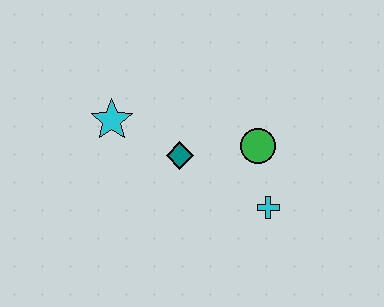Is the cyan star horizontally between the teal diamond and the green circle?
No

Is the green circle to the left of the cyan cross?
Yes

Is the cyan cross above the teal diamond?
No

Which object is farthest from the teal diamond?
The cyan cross is farthest from the teal diamond.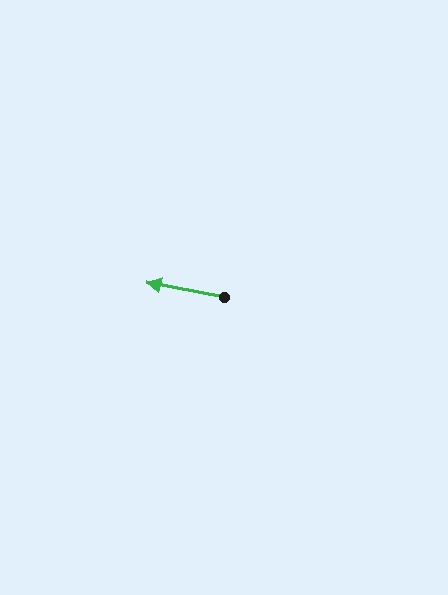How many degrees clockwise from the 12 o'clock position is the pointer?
Approximately 281 degrees.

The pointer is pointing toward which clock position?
Roughly 9 o'clock.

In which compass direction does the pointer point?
West.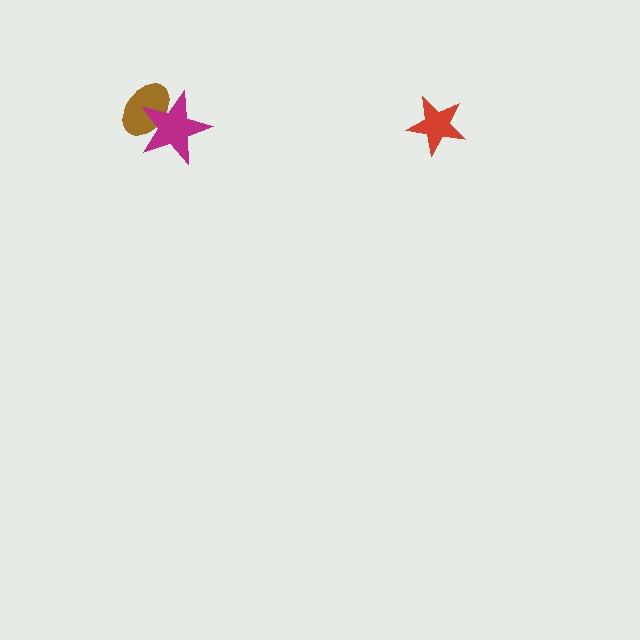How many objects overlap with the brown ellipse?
1 object overlaps with the brown ellipse.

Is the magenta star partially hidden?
No, no other shape covers it.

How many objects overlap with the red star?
0 objects overlap with the red star.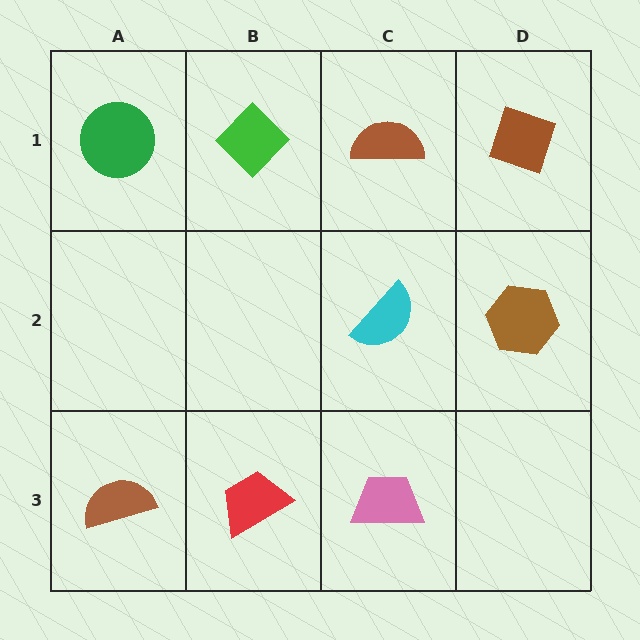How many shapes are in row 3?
3 shapes.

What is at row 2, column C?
A cyan semicircle.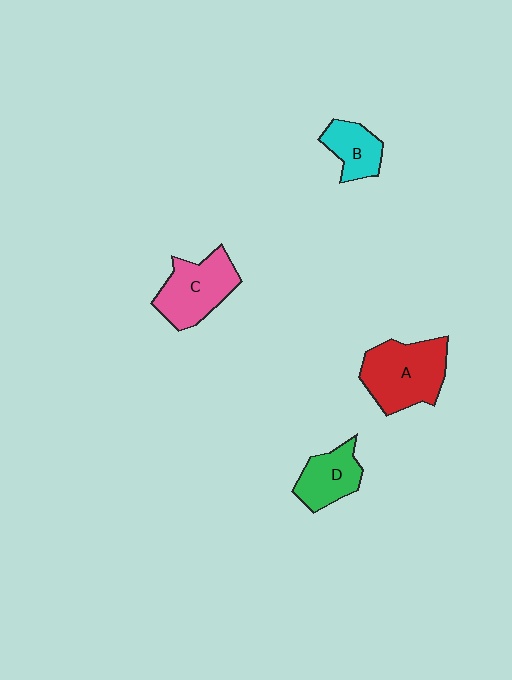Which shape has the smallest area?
Shape B (cyan).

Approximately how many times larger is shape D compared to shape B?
Approximately 1.2 times.